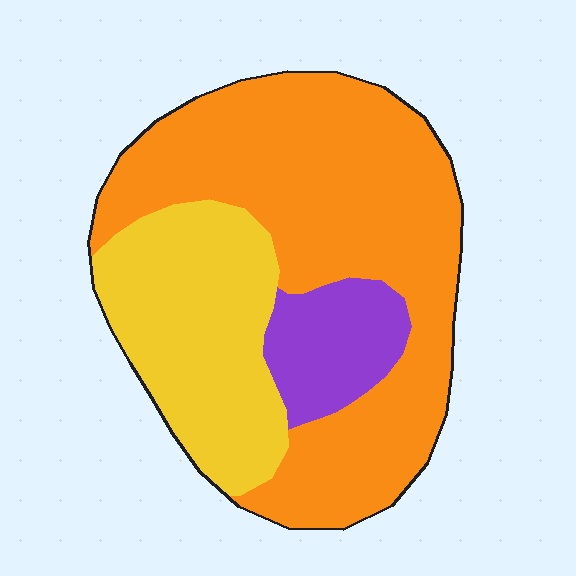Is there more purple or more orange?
Orange.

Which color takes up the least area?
Purple, at roughly 10%.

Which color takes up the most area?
Orange, at roughly 60%.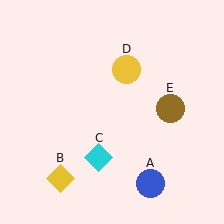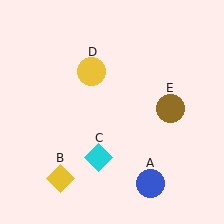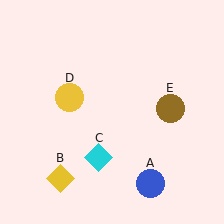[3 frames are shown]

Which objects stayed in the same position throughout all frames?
Blue circle (object A) and yellow diamond (object B) and cyan diamond (object C) and brown circle (object E) remained stationary.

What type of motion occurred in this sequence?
The yellow circle (object D) rotated counterclockwise around the center of the scene.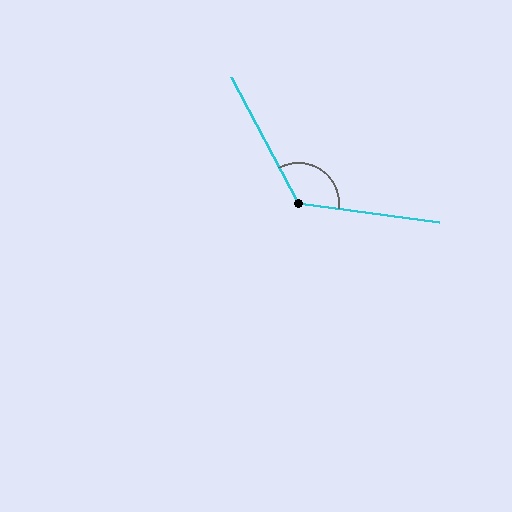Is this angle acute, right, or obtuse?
It is obtuse.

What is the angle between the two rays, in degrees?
Approximately 126 degrees.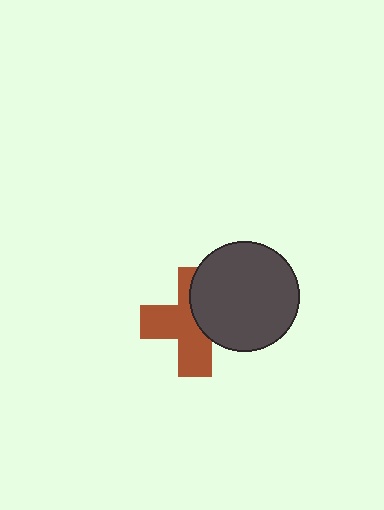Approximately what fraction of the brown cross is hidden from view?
Roughly 40% of the brown cross is hidden behind the dark gray circle.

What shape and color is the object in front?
The object in front is a dark gray circle.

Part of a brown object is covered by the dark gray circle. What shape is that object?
It is a cross.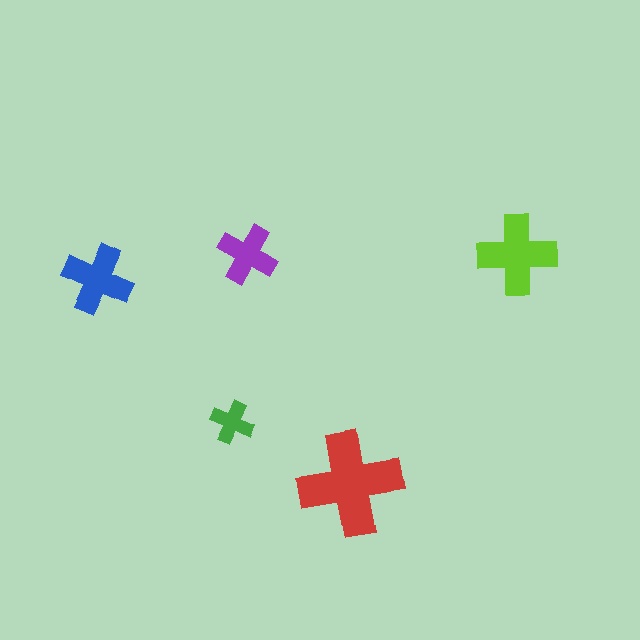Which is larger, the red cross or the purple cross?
The red one.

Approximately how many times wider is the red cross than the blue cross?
About 1.5 times wider.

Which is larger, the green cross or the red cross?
The red one.